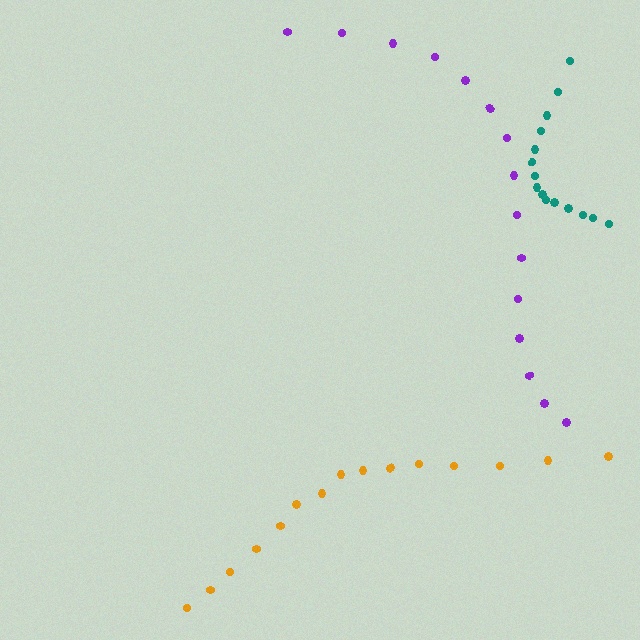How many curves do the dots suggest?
There are 3 distinct paths.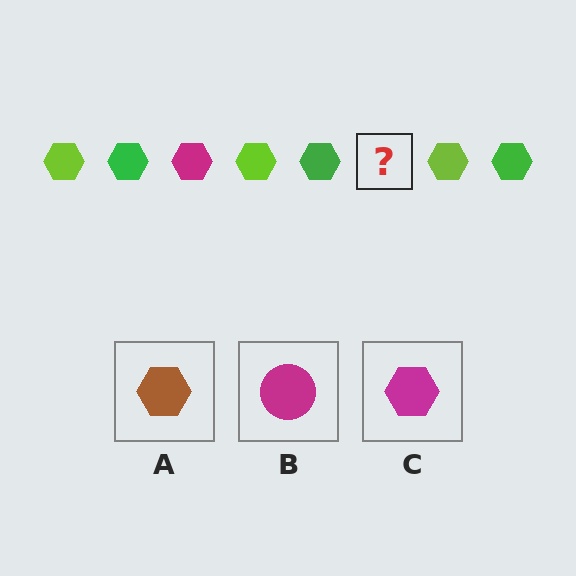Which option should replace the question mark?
Option C.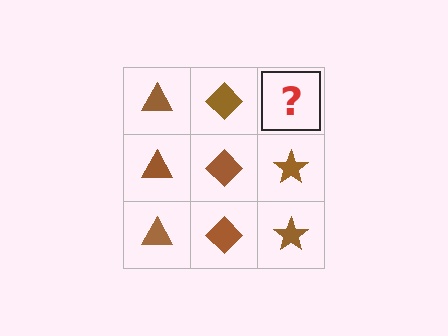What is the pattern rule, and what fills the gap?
The rule is that each column has a consistent shape. The gap should be filled with a brown star.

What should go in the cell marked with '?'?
The missing cell should contain a brown star.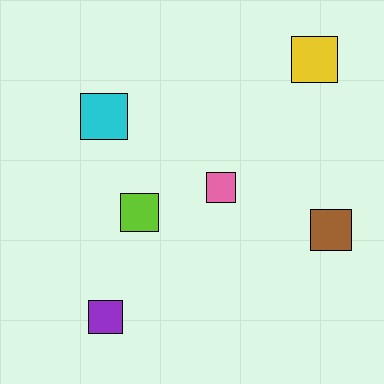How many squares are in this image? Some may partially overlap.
There are 6 squares.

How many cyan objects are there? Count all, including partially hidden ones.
There is 1 cyan object.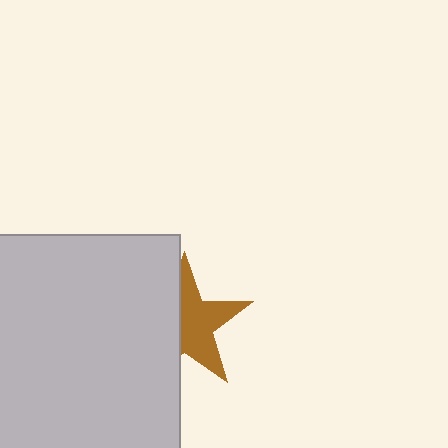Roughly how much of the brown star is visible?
About half of it is visible (roughly 55%).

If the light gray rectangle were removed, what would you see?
You would see the complete brown star.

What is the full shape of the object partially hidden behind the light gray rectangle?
The partially hidden object is a brown star.